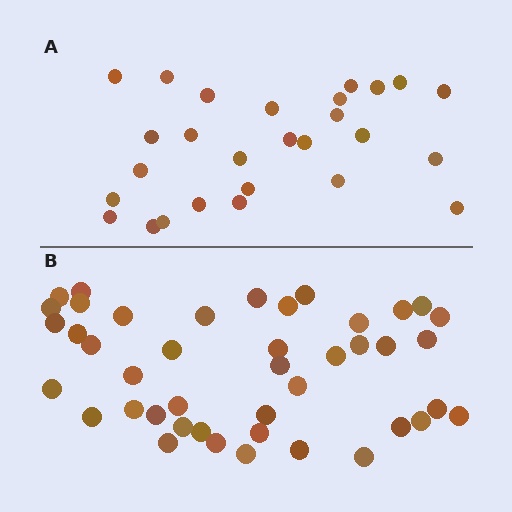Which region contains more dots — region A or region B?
Region B (the bottom region) has more dots.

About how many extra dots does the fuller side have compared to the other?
Region B has approximately 15 more dots than region A.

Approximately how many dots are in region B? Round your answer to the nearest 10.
About 40 dots. (The exact count is 43, which rounds to 40.)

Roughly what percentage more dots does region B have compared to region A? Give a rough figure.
About 60% more.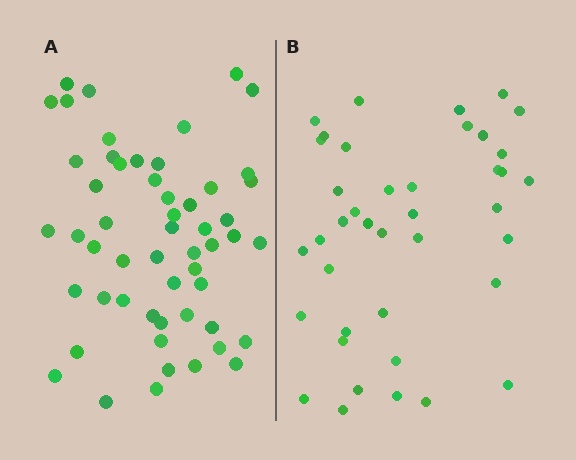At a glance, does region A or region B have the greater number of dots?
Region A (the left region) has more dots.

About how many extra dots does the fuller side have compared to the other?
Region A has approximately 15 more dots than region B.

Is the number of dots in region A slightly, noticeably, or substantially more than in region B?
Region A has noticeably more, but not dramatically so. The ratio is roughly 1.4 to 1.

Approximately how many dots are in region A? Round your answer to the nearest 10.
About 50 dots. (The exact count is 54, which rounds to 50.)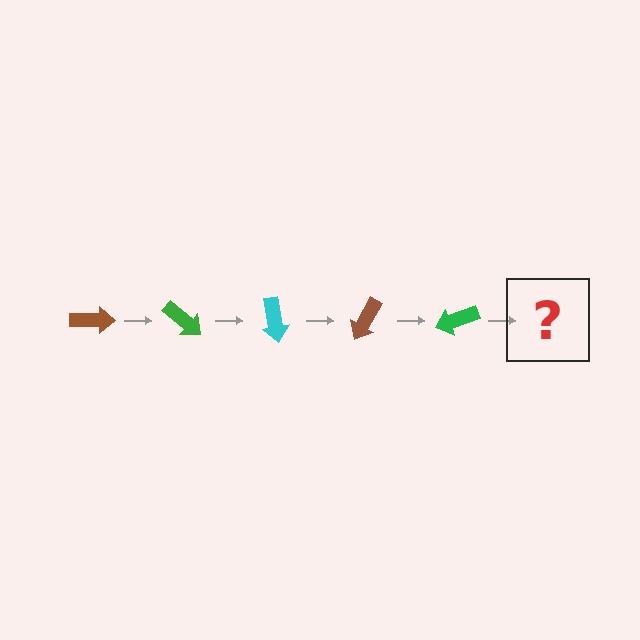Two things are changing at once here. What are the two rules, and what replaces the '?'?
The two rules are that it rotates 40 degrees each step and the color cycles through brown, green, and cyan. The '?' should be a cyan arrow, rotated 200 degrees from the start.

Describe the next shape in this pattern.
It should be a cyan arrow, rotated 200 degrees from the start.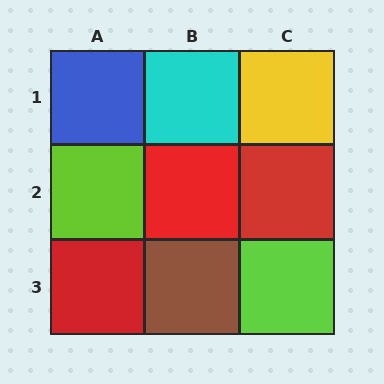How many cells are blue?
1 cell is blue.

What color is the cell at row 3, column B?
Brown.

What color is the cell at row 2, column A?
Lime.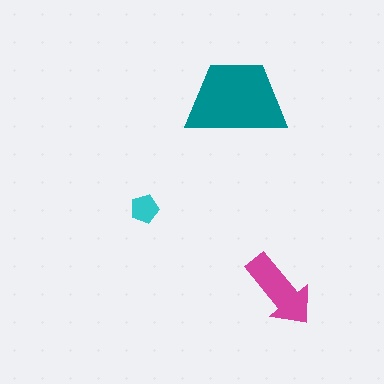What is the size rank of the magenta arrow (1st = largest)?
2nd.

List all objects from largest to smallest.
The teal trapezoid, the magenta arrow, the cyan pentagon.